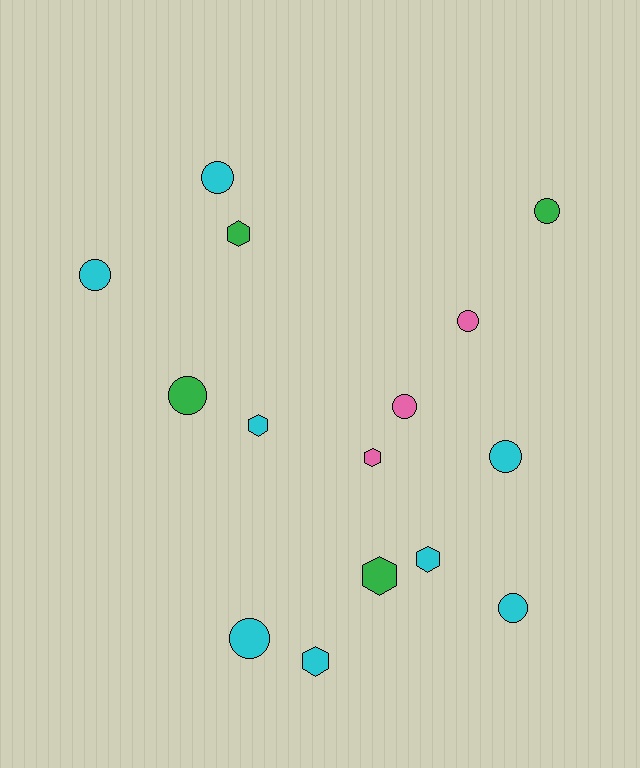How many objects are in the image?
There are 15 objects.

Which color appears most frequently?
Cyan, with 8 objects.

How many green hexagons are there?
There are 2 green hexagons.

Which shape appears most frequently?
Circle, with 9 objects.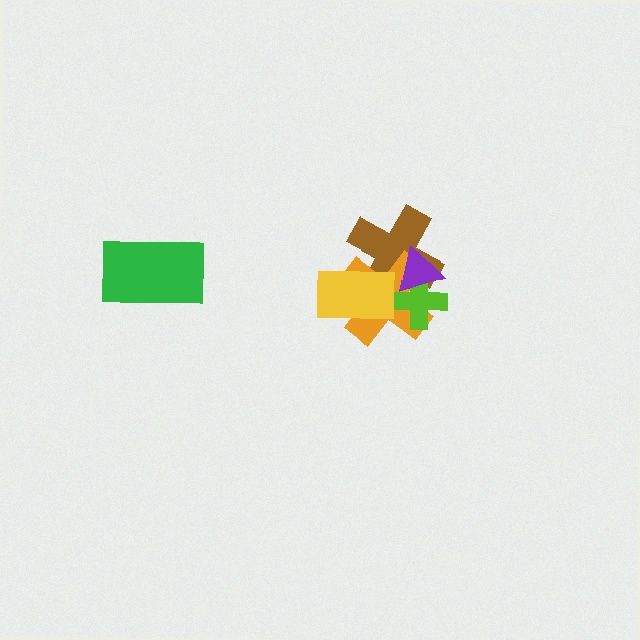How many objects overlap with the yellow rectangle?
2 objects overlap with the yellow rectangle.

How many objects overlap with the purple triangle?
3 objects overlap with the purple triangle.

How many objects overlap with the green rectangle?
0 objects overlap with the green rectangle.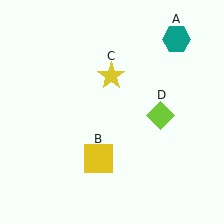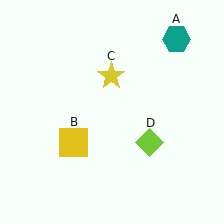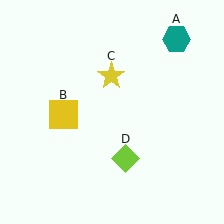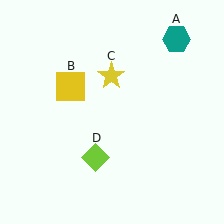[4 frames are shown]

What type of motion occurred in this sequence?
The yellow square (object B), lime diamond (object D) rotated clockwise around the center of the scene.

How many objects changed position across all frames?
2 objects changed position: yellow square (object B), lime diamond (object D).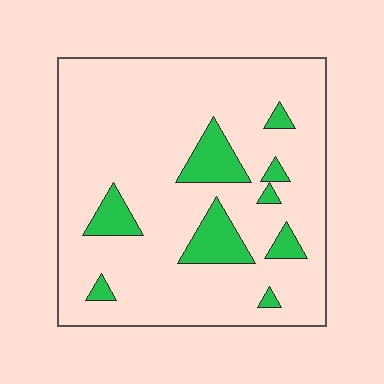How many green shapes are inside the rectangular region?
9.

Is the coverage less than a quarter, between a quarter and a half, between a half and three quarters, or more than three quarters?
Less than a quarter.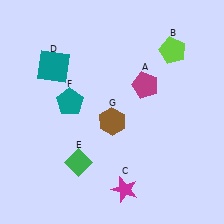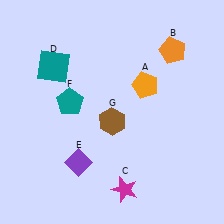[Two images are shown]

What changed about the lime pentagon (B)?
In Image 1, B is lime. In Image 2, it changed to orange.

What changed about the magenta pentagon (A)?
In Image 1, A is magenta. In Image 2, it changed to orange.